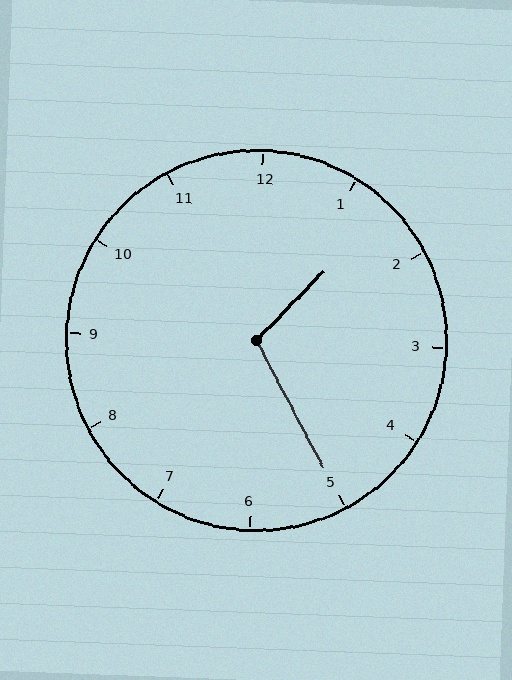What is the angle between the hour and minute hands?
Approximately 108 degrees.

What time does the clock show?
1:25.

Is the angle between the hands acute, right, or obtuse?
It is obtuse.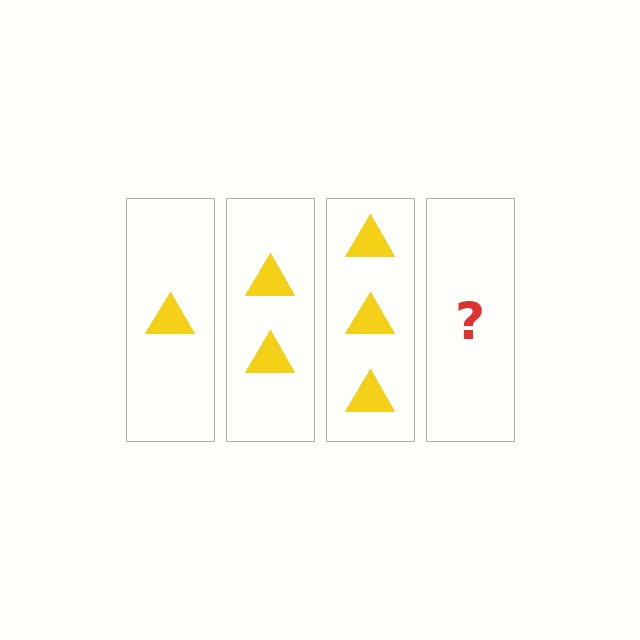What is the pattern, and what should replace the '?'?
The pattern is that each step adds one more triangle. The '?' should be 4 triangles.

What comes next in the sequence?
The next element should be 4 triangles.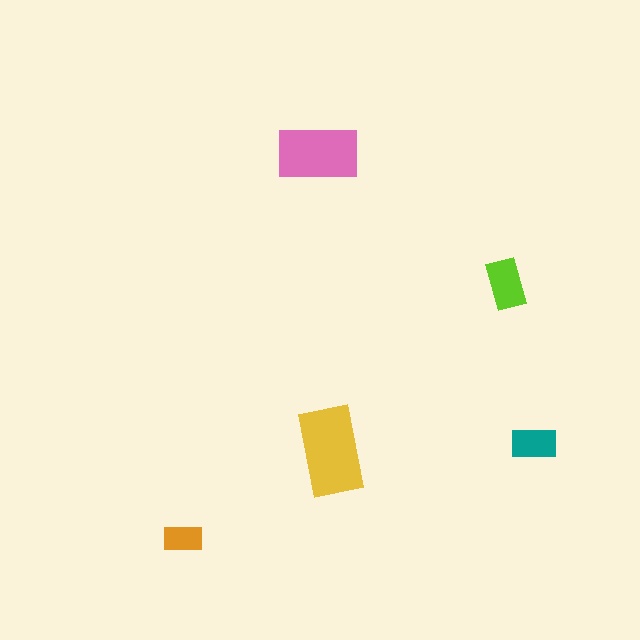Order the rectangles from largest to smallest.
the yellow one, the pink one, the lime one, the teal one, the orange one.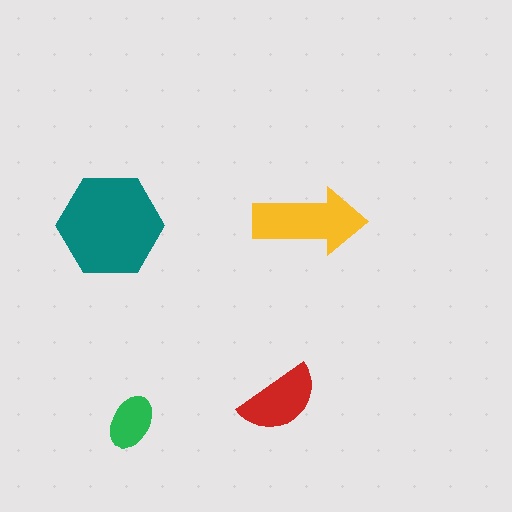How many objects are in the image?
There are 4 objects in the image.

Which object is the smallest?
The green ellipse.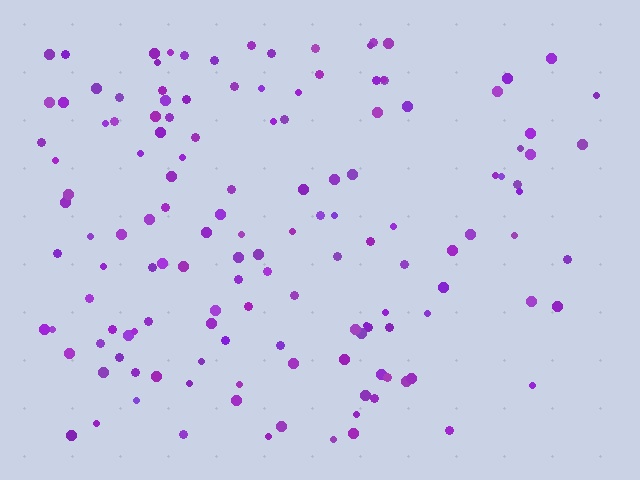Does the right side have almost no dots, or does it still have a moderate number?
Still a moderate number, just noticeably fewer than the left.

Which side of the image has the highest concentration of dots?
The left.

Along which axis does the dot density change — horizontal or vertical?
Horizontal.